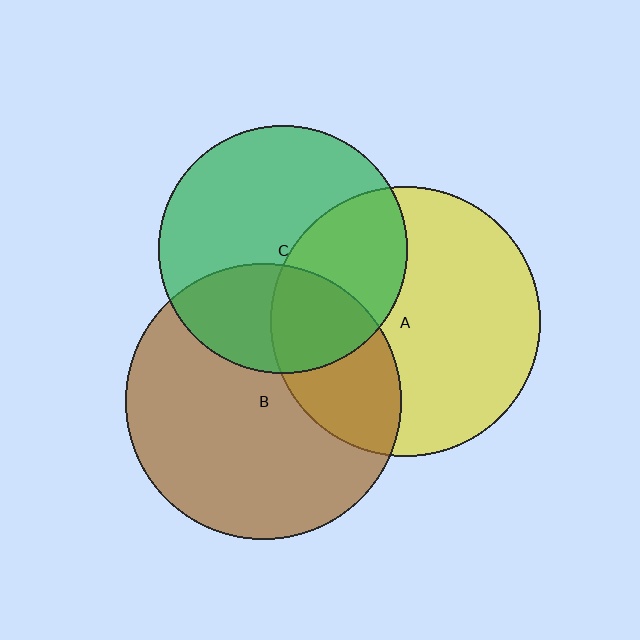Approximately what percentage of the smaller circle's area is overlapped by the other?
Approximately 35%.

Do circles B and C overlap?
Yes.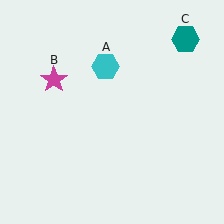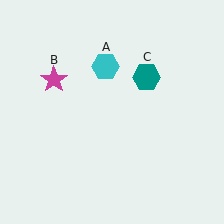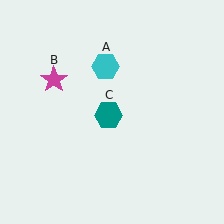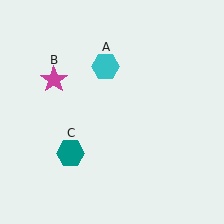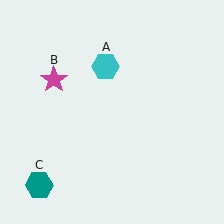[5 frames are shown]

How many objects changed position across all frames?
1 object changed position: teal hexagon (object C).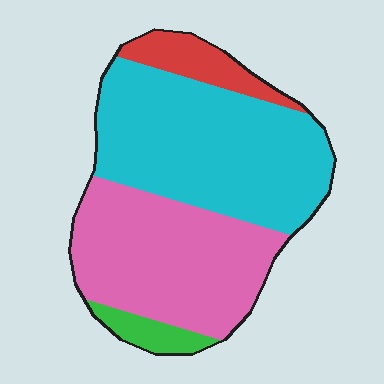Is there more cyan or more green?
Cyan.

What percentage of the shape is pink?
Pink takes up between a third and a half of the shape.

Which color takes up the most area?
Cyan, at roughly 45%.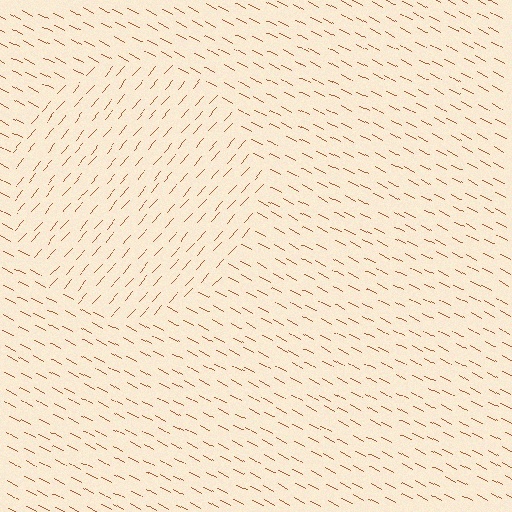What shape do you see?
I see a circle.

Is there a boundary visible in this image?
Yes, there is a texture boundary formed by a change in line orientation.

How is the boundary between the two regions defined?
The boundary is defined purely by a change in line orientation (approximately 76 degrees difference). All lines are the same color and thickness.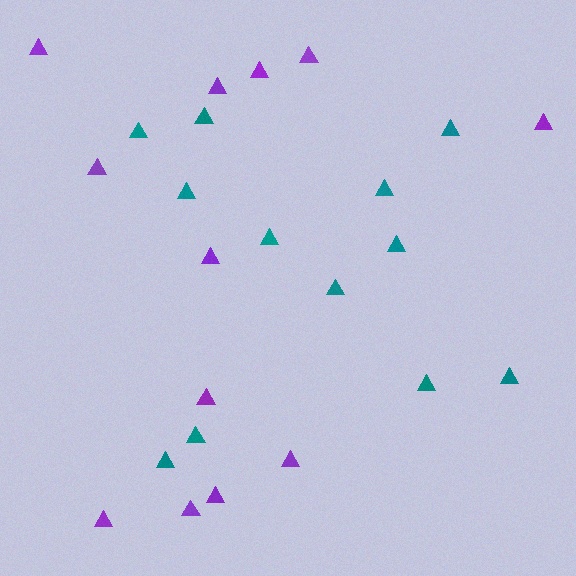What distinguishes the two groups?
There are 2 groups: one group of teal triangles (12) and one group of purple triangles (12).